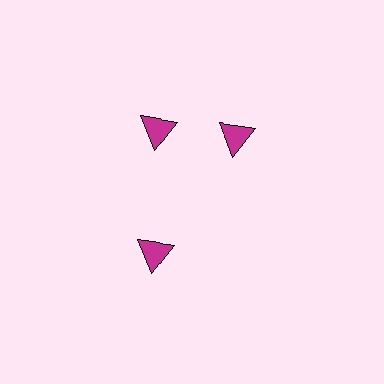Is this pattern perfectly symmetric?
No. The 3 magenta triangles are arranged in a ring, but one element near the 3 o'clock position is rotated out of alignment along the ring, breaking the 3-fold rotational symmetry.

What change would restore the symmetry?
The symmetry would be restored by rotating it back into even spacing with its neighbors so that all 3 triangles sit at equal angles and equal distance from the center.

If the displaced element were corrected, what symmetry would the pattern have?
It would have 3-fold rotational symmetry — the pattern would map onto itself every 120 degrees.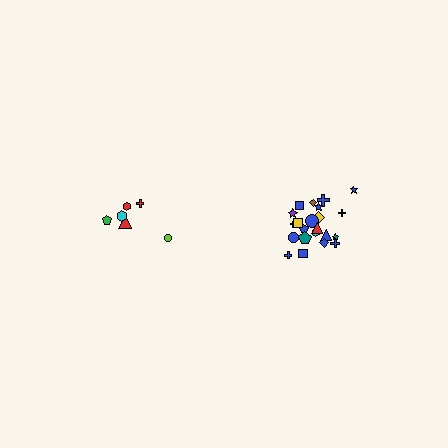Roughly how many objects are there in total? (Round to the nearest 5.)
Roughly 30 objects in total.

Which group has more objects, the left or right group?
The right group.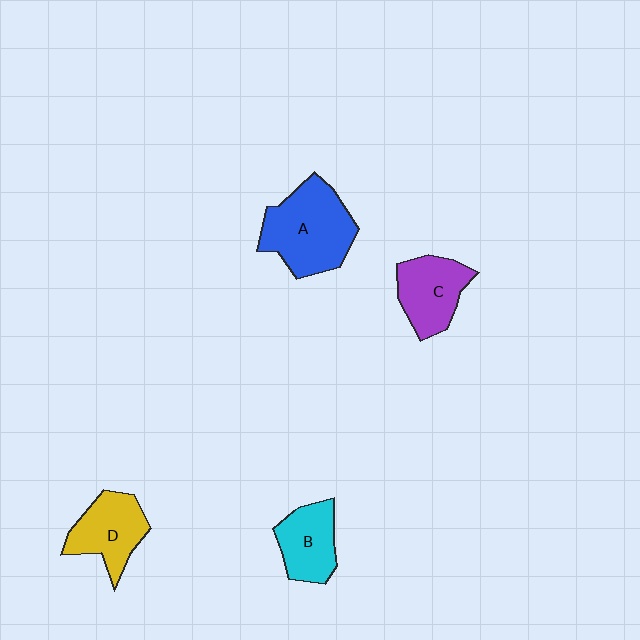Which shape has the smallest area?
Shape B (cyan).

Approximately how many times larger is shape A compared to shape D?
Approximately 1.5 times.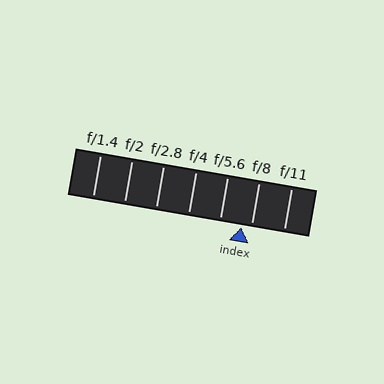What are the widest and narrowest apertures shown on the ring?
The widest aperture shown is f/1.4 and the narrowest is f/11.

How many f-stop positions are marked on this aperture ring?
There are 7 f-stop positions marked.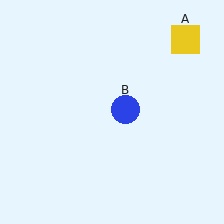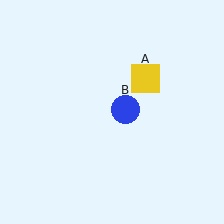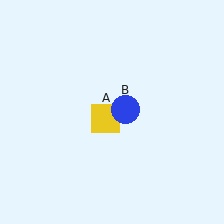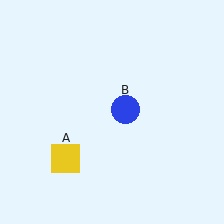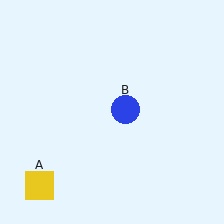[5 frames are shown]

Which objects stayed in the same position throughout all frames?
Blue circle (object B) remained stationary.